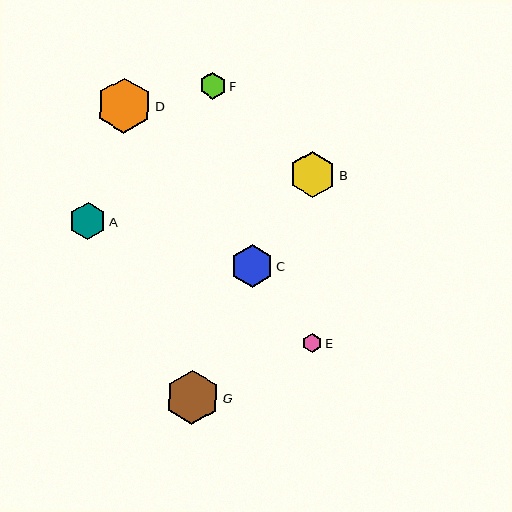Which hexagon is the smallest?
Hexagon E is the smallest with a size of approximately 20 pixels.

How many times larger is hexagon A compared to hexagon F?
Hexagon A is approximately 1.4 times the size of hexagon F.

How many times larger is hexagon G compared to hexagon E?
Hexagon G is approximately 2.7 times the size of hexagon E.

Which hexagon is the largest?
Hexagon D is the largest with a size of approximately 55 pixels.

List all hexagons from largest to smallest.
From largest to smallest: D, G, B, C, A, F, E.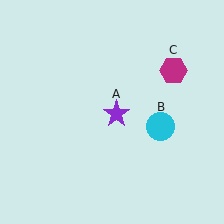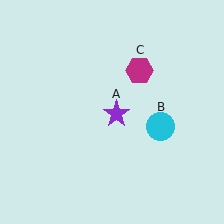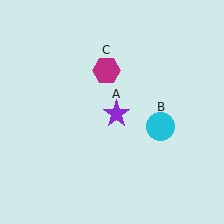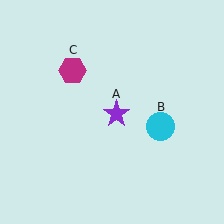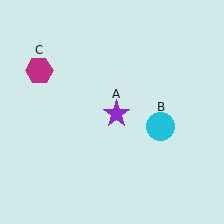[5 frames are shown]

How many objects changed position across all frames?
1 object changed position: magenta hexagon (object C).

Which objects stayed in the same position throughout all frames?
Purple star (object A) and cyan circle (object B) remained stationary.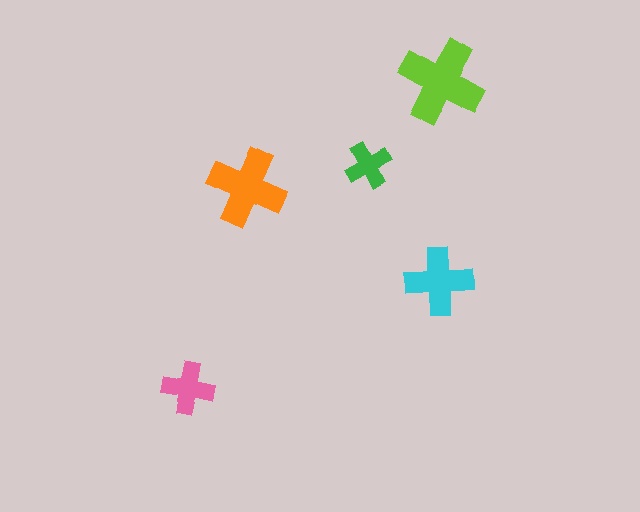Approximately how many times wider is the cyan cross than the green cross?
About 1.5 times wider.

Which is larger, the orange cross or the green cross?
The orange one.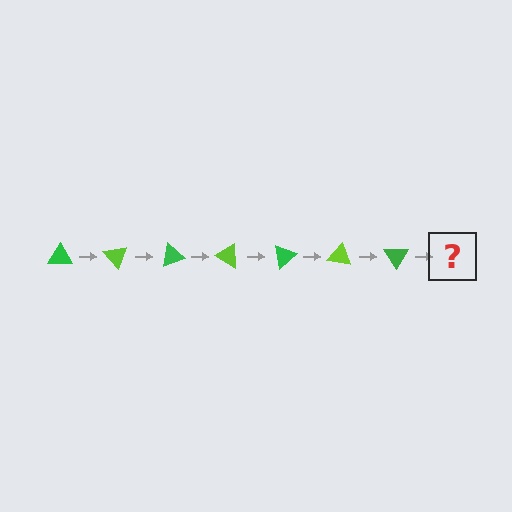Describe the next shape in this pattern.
It should be a lime triangle, rotated 350 degrees from the start.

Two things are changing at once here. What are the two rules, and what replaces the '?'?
The two rules are that it rotates 50 degrees each step and the color cycles through green and lime. The '?' should be a lime triangle, rotated 350 degrees from the start.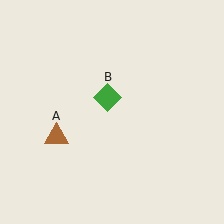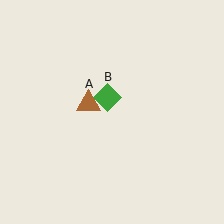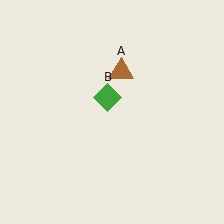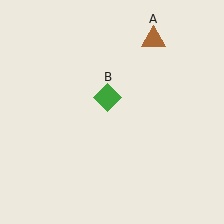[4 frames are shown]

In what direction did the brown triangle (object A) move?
The brown triangle (object A) moved up and to the right.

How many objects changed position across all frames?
1 object changed position: brown triangle (object A).